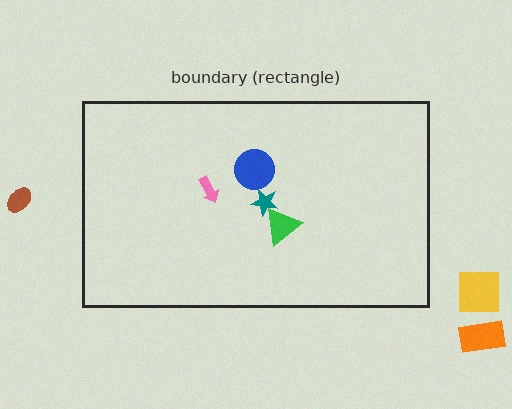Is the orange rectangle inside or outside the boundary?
Outside.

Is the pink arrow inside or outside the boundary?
Inside.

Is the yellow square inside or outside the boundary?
Outside.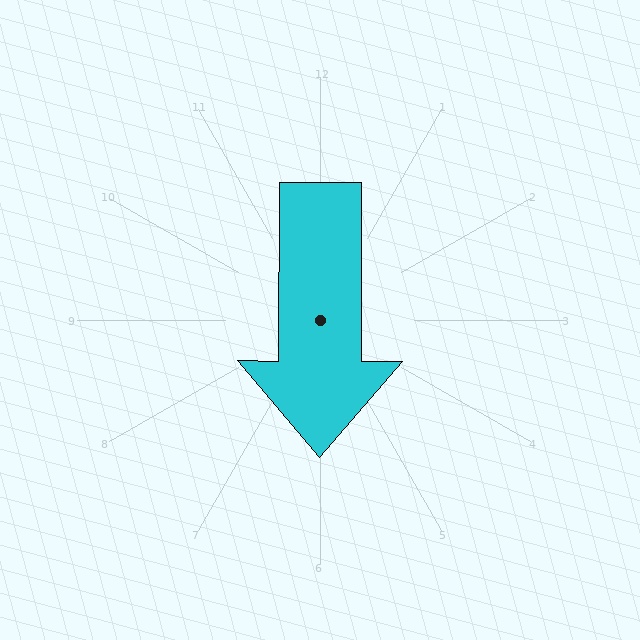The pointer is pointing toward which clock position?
Roughly 6 o'clock.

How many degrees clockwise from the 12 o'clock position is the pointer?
Approximately 180 degrees.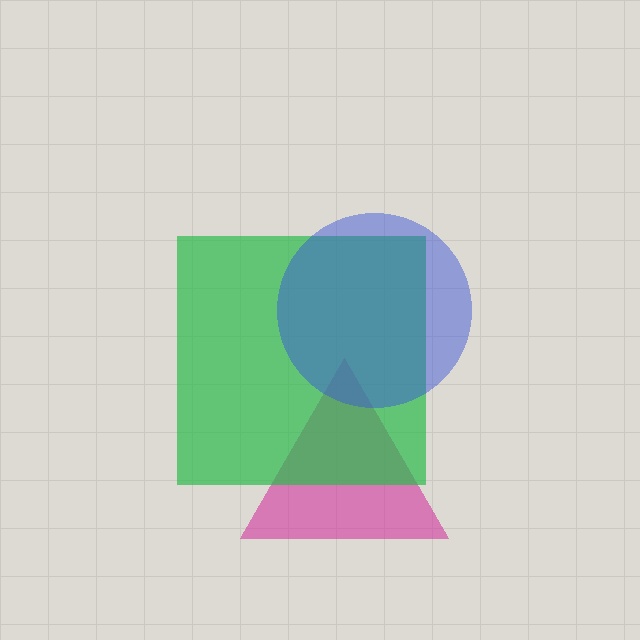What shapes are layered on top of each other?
The layered shapes are: a magenta triangle, a green square, a blue circle.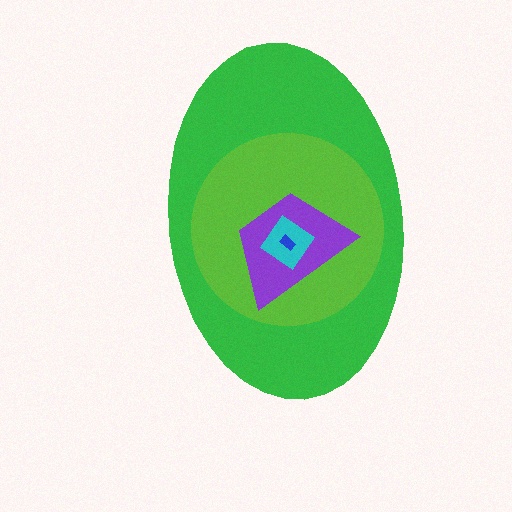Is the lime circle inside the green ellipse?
Yes.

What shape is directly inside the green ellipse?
The lime circle.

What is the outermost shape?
The green ellipse.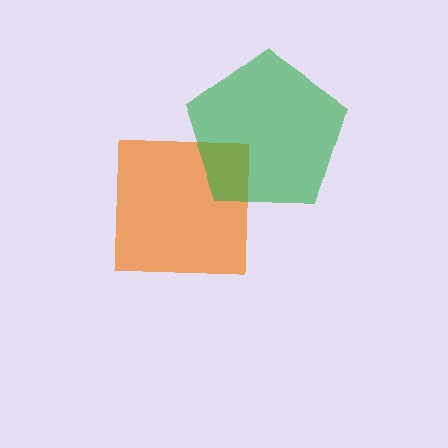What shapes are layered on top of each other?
The layered shapes are: an orange square, a green pentagon.